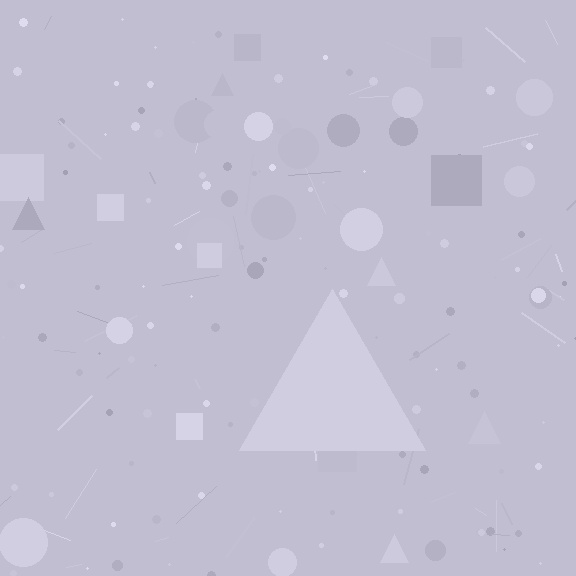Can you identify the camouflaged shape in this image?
The camouflaged shape is a triangle.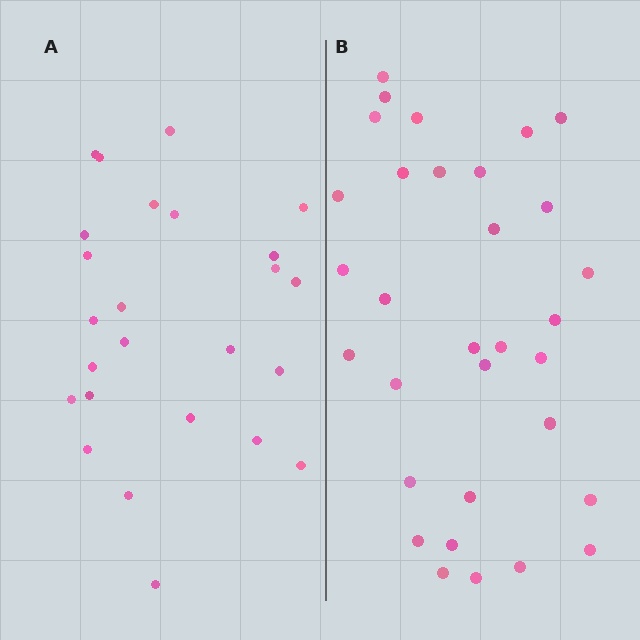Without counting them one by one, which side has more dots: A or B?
Region B (the right region) has more dots.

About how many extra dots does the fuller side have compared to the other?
Region B has roughly 8 or so more dots than region A.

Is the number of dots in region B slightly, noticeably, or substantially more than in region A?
Region B has noticeably more, but not dramatically so. The ratio is roughly 1.3 to 1.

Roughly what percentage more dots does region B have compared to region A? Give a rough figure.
About 30% more.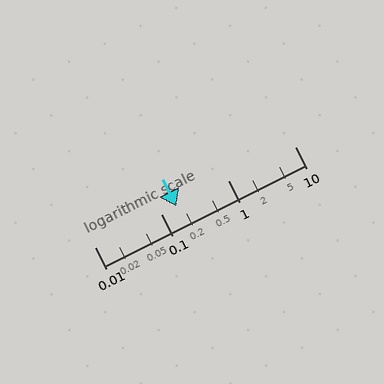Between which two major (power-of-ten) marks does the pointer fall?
The pointer is between 0.1 and 1.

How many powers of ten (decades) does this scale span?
The scale spans 3 decades, from 0.01 to 10.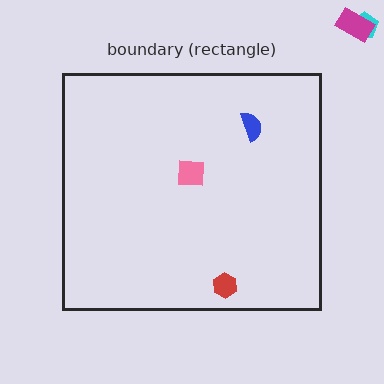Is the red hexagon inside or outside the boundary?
Inside.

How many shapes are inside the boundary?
3 inside, 2 outside.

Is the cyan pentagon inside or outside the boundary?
Outside.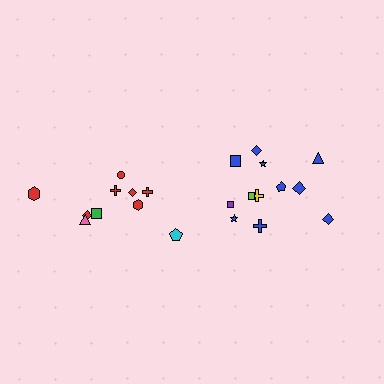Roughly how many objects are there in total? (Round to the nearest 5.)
Roughly 20 objects in total.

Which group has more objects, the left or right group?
The right group.